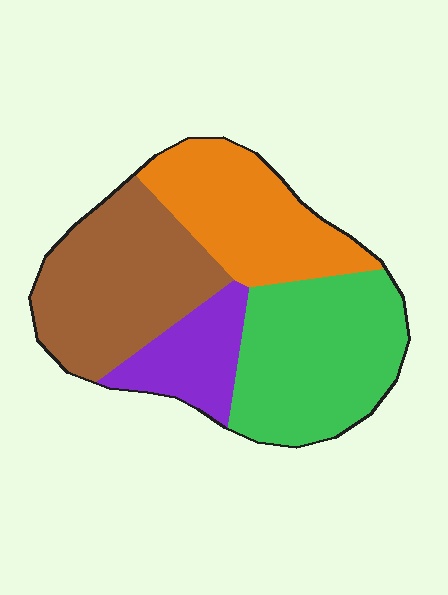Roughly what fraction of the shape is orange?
Orange covers around 25% of the shape.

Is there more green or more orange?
Green.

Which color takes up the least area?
Purple, at roughly 15%.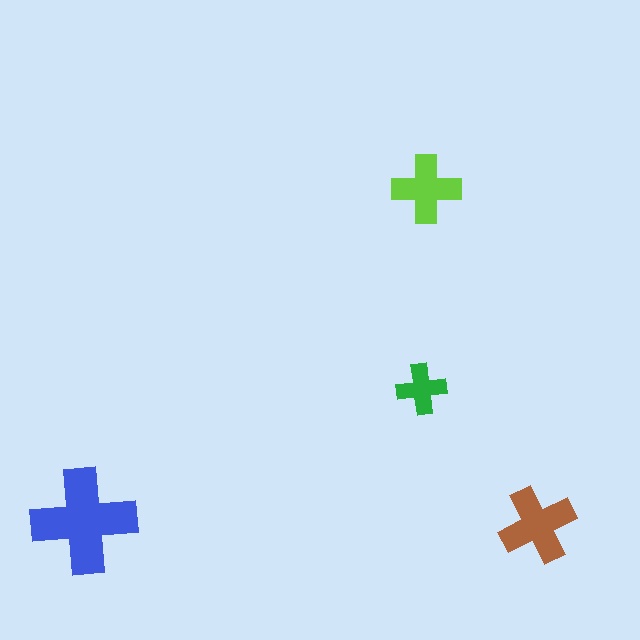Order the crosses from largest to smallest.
the blue one, the brown one, the lime one, the green one.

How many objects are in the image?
There are 4 objects in the image.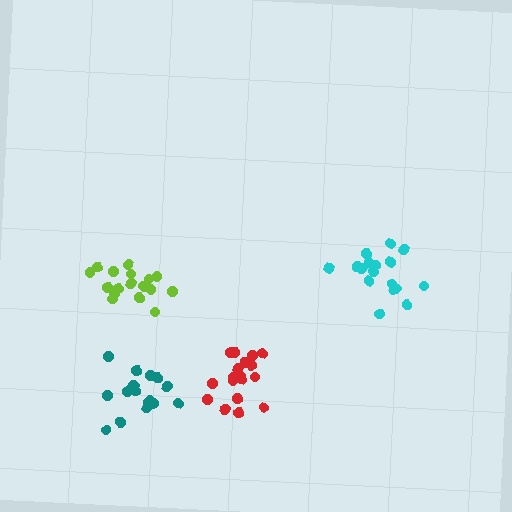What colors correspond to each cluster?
The clusters are colored: lime, cyan, teal, red.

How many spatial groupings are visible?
There are 4 spatial groupings.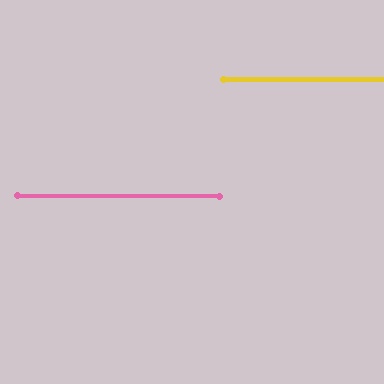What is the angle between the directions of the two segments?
Approximately 0 degrees.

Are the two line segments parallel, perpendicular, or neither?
Parallel — their directions differ by only 0.3°.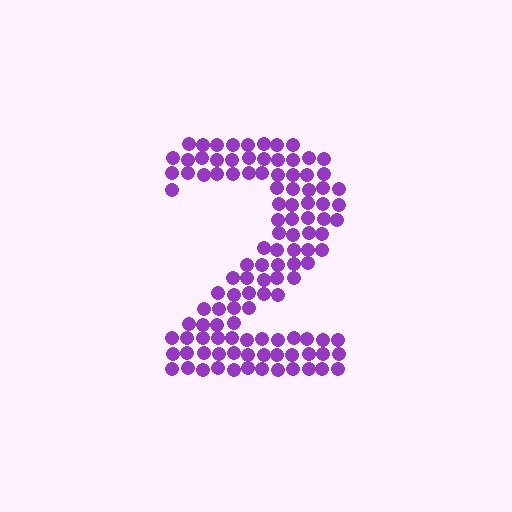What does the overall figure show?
The overall figure shows the digit 2.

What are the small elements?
The small elements are circles.